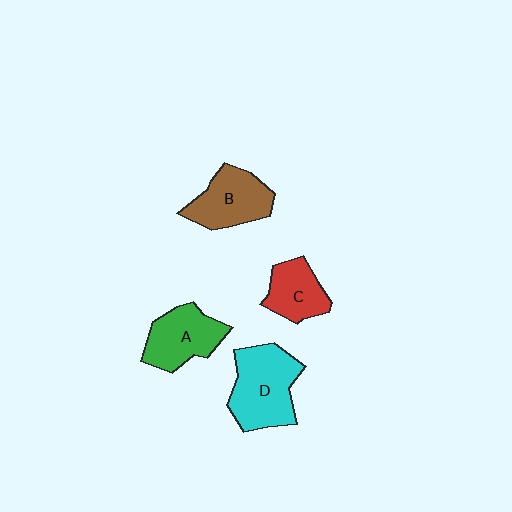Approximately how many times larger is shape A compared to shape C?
Approximately 1.2 times.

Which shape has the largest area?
Shape D (cyan).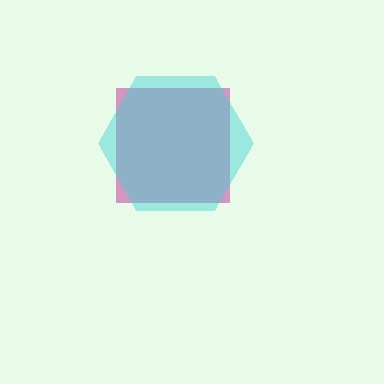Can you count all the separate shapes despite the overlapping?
Yes, there are 2 separate shapes.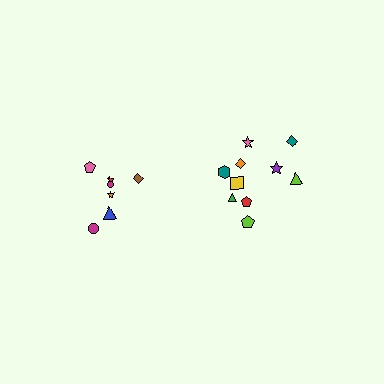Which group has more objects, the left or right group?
The right group.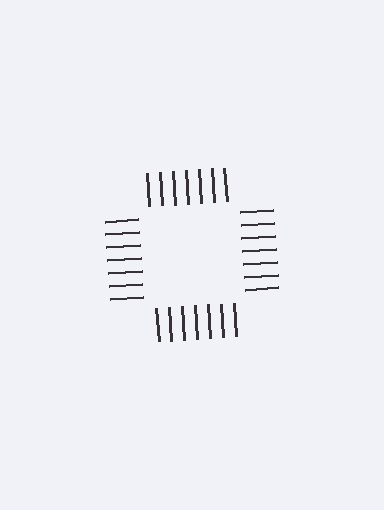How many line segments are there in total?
28 — 7 along each of the 4 edges.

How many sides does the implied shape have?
4 sides — the line-ends trace a square.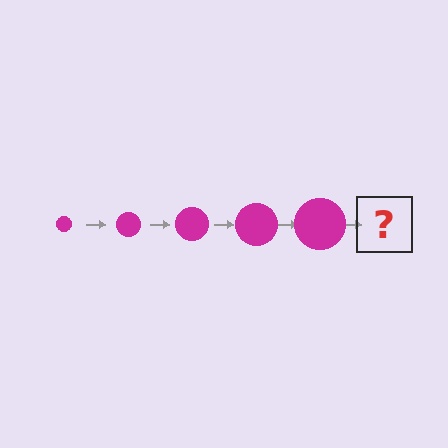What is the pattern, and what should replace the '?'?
The pattern is that the circle gets progressively larger each step. The '?' should be a magenta circle, larger than the previous one.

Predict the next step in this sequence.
The next step is a magenta circle, larger than the previous one.